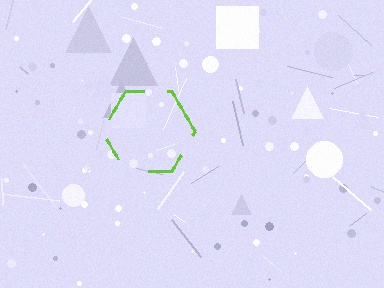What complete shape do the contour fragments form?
The contour fragments form a hexagon.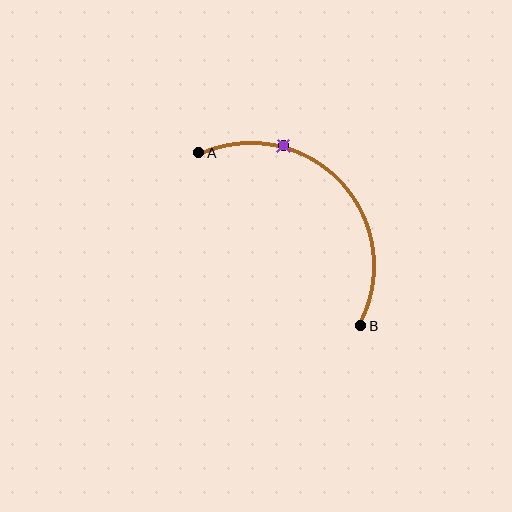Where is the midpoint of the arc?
The arc midpoint is the point on the curve farthest from the straight line joining A and B. It sits above and to the right of that line.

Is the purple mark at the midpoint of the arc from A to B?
No. The purple mark lies on the arc but is closer to endpoint A. The arc midpoint would be at the point on the curve equidistant along the arc from both A and B.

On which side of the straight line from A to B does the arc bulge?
The arc bulges above and to the right of the straight line connecting A and B.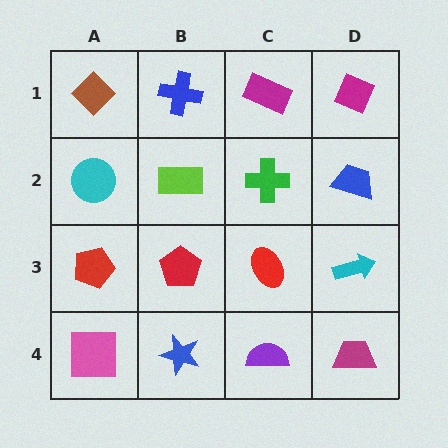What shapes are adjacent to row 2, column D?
A magenta diamond (row 1, column D), a cyan arrow (row 3, column D), a green cross (row 2, column C).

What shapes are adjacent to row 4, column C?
A red ellipse (row 3, column C), a blue star (row 4, column B), a magenta trapezoid (row 4, column D).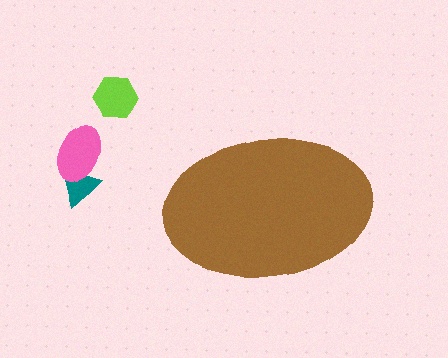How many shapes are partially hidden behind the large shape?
0 shapes are partially hidden.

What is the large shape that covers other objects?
A brown ellipse.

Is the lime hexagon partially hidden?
No, the lime hexagon is fully visible.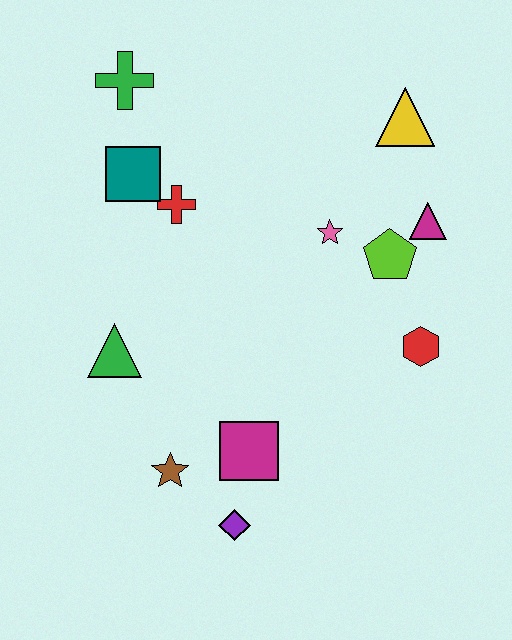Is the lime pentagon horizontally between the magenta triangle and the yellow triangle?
No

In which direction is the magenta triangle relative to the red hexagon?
The magenta triangle is above the red hexagon.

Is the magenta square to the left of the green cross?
No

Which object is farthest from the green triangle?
The yellow triangle is farthest from the green triangle.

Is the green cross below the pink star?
No